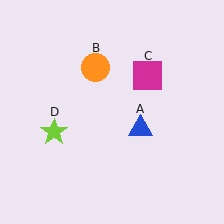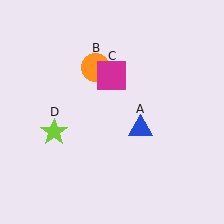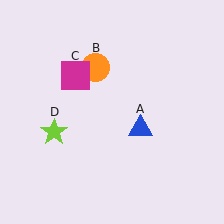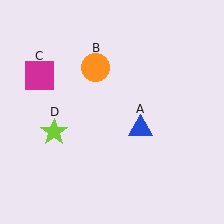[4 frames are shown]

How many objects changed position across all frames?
1 object changed position: magenta square (object C).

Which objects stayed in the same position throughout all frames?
Blue triangle (object A) and orange circle (object B) and lime star (object D) remained stationary.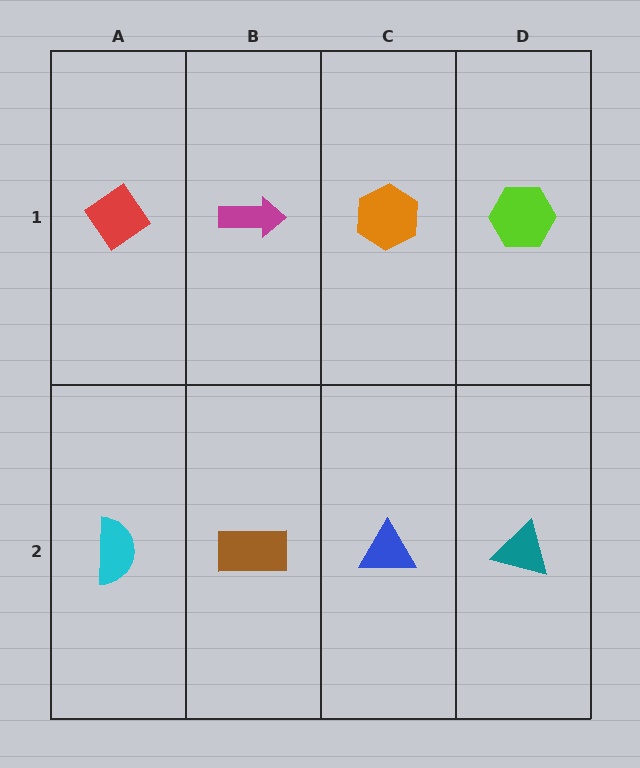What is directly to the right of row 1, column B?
An orange hexagon.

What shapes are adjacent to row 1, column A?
A cyan semicircle (row 2, column A), a magenta arrow (row 1, column B).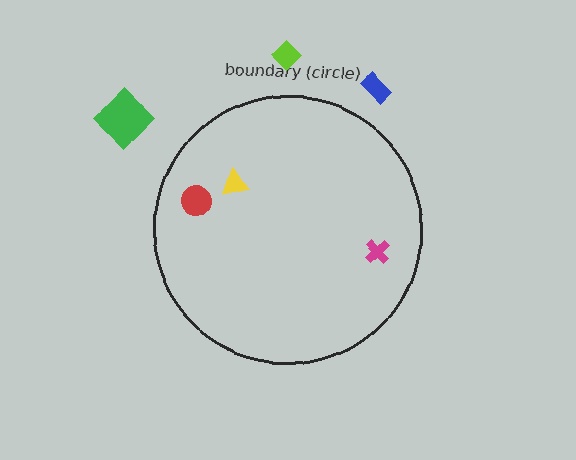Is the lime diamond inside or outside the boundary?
Outside.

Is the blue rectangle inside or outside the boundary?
Outside.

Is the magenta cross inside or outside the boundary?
Inside.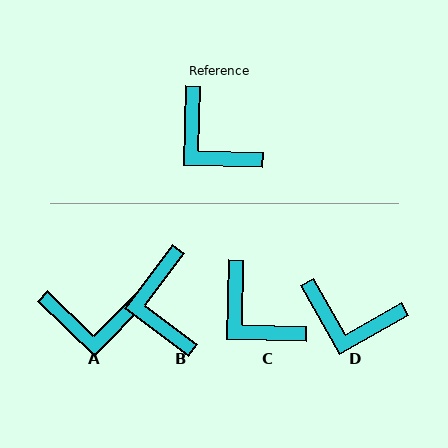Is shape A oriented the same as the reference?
No, it is off by about 47 degrees.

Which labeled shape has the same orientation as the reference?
C.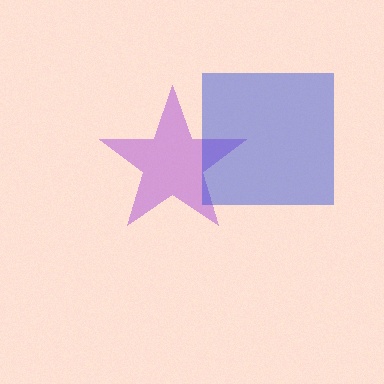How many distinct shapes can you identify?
There are 2 distinct shapes: a purple star, a blue square.